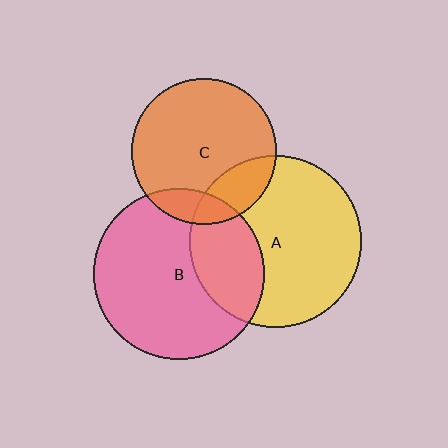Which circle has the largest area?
Circle A (yellow).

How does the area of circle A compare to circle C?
Approximately 1.4 times.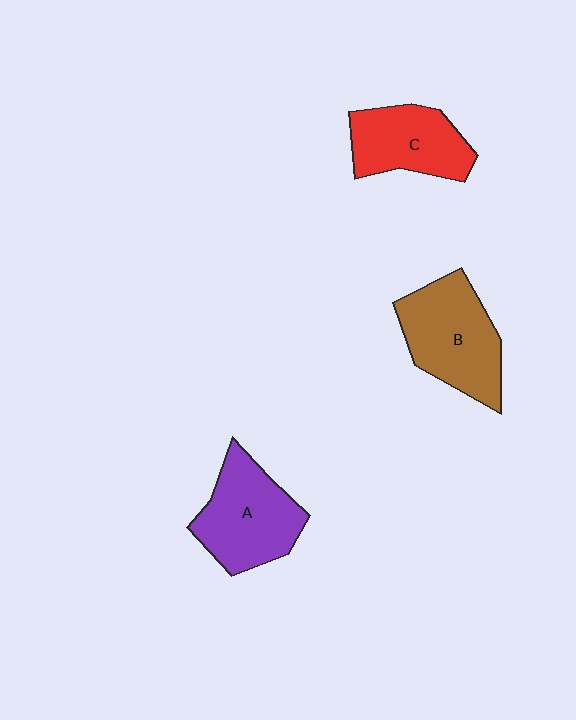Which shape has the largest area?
Shape B (brown).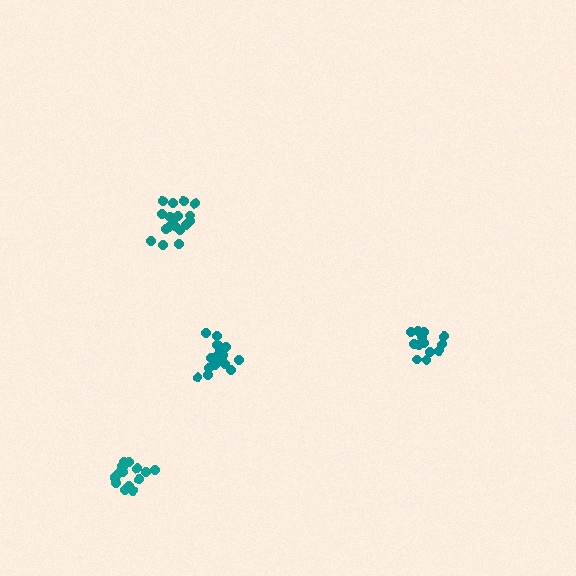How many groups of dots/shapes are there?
There are 4 groups.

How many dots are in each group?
Group 1: 17 dots, Group 2: 15 dots, Group 3: 17 dots, Group 4: 19 dots (68 total).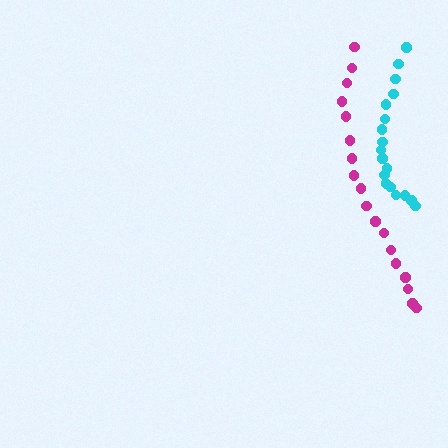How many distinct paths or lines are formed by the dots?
There are 2 distinct paths.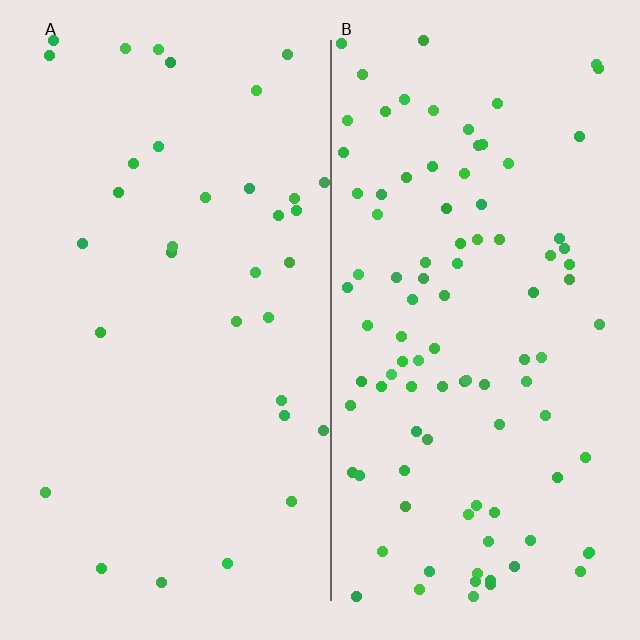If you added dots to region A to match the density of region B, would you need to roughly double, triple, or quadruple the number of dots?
Approximately triple.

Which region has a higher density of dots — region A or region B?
B (the right).